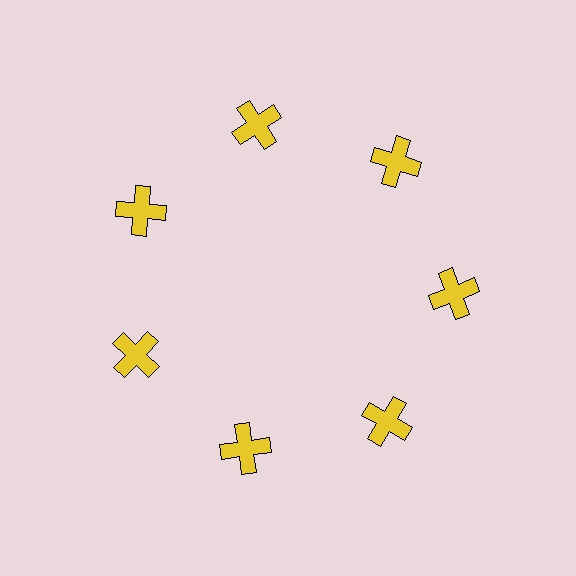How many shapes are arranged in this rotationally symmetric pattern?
There are 7 shapes, arranged in 7 groups of 1.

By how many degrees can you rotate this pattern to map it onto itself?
The pattern maps onto itself every 51 degrees of rotation.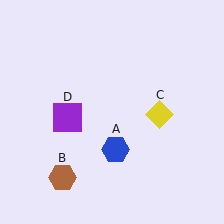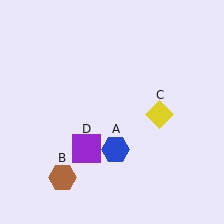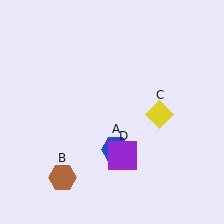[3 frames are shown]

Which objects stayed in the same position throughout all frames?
Blue hexagon (object A) and brown hexagon (object B) and yellow diamond (object C) remained stationary.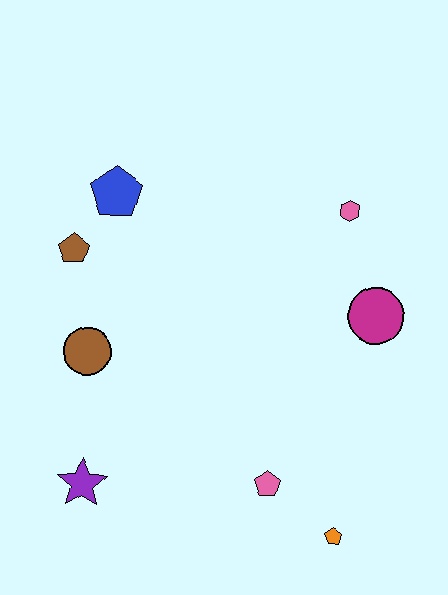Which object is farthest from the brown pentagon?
The orange pentagon is farthest from the brown pentagon.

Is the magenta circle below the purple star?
No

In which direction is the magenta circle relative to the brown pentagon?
The magenta circle is to the right of the brown pentagon.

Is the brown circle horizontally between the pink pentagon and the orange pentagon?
No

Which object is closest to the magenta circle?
The pink hexagon is closest to the magenta circle.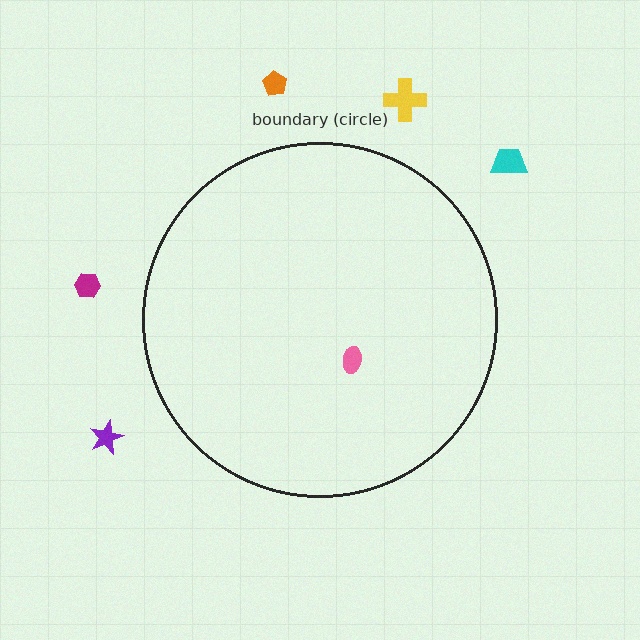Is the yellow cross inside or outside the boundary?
Outside.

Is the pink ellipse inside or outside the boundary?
Inside.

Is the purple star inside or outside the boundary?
Outside.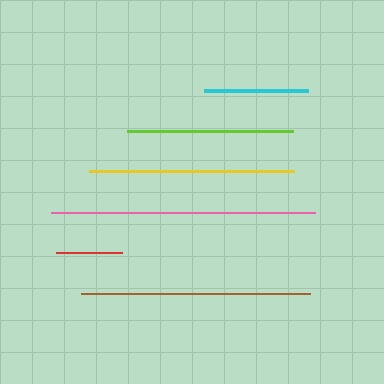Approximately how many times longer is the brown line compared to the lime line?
The brown line is approximately 1.4 times the length of the lime line.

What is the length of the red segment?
The red segment is approximately 66 pixels long.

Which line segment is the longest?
The pink line is the longest at approximately 264 pixels.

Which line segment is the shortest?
The red line is the shortest at approximately 66 pixels.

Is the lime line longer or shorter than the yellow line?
The yellow line is longer than the lime line.